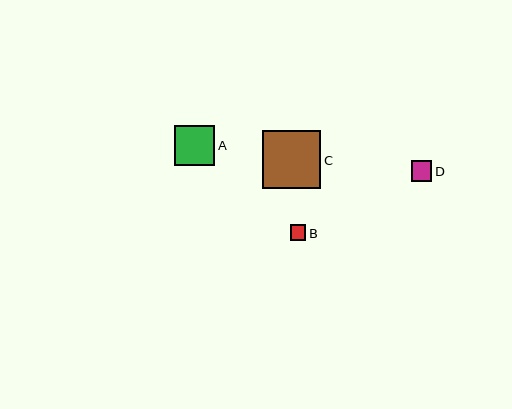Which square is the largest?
Square C is the largest with a size of approximately 58 pixels.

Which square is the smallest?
Square B is the smallest with a size of approximately 15 pixels.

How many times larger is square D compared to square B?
Square D is approximately 1.3 times the size of square B.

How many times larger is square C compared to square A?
Square C is approximately 1.4 times the size of square A.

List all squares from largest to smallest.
From largest to smallest: C, A, D, B.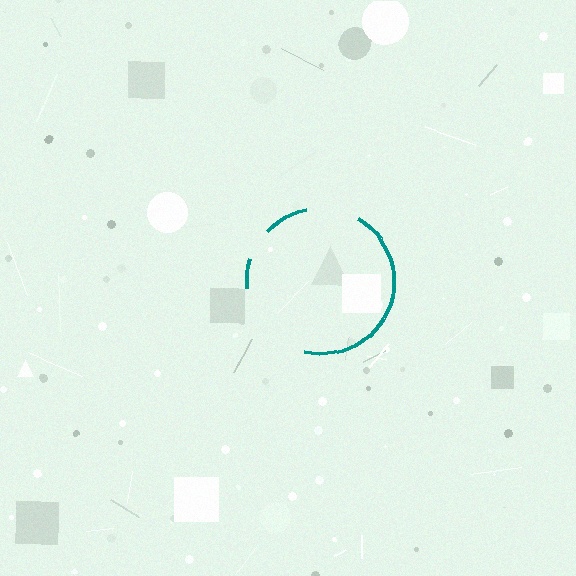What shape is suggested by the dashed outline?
The dashed outline suggests a circle.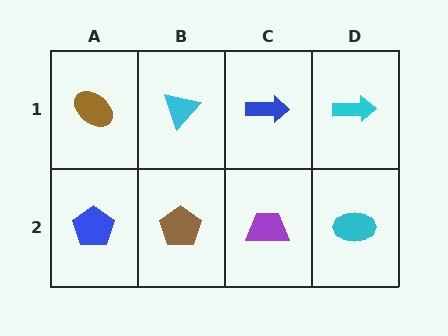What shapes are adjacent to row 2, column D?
A cyan arrow (row 1, column D), a purple trapezoid (row 2, column C).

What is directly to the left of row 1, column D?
A blue arrow.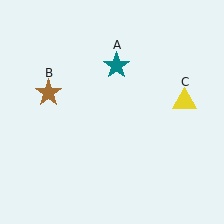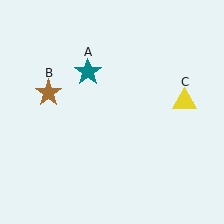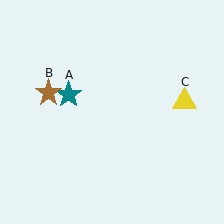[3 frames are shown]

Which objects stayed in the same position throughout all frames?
Brown star (object B) and yellow triangle (object C) remained stationary.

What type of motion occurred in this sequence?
The teal star (object A) rotated counterclockwise around the center of the scene.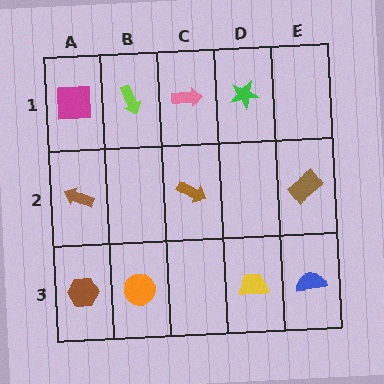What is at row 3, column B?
An orange circle.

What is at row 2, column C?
A brown arrow.